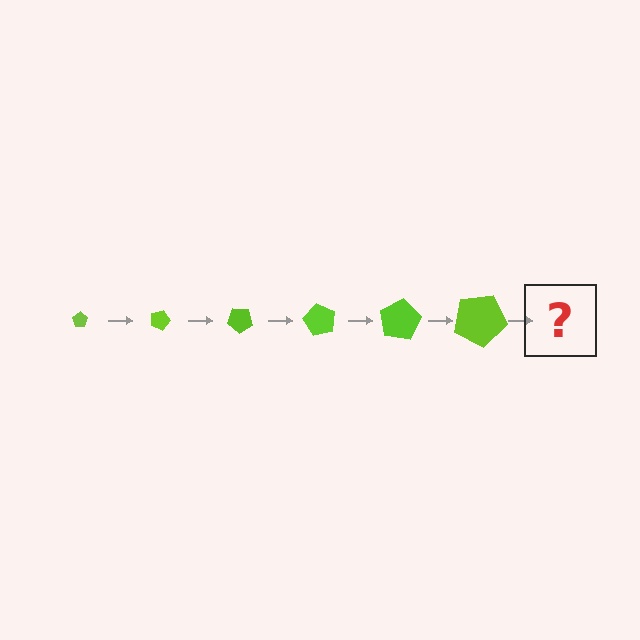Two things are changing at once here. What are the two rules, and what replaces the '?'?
The two rules are that the pentagon grows larger each step and it rotates 20 degrees each step. The '?' should be a pentagon, larger than the previous one and rotated 120 degrees from the start.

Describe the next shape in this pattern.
It should be a pentagon, larger than the previous one and rotated 120 degrees from the start.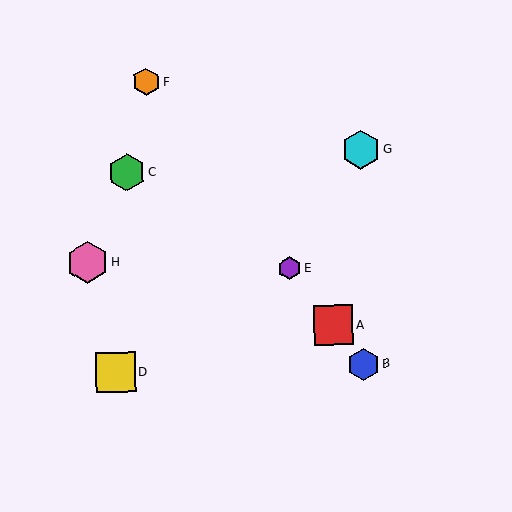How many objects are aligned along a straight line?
4 objects (A, B, E, F) are aligned along a straight line.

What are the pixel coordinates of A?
Object A is at (333, 325).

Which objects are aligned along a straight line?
Objects A, B, E, F are aligned along a straight line.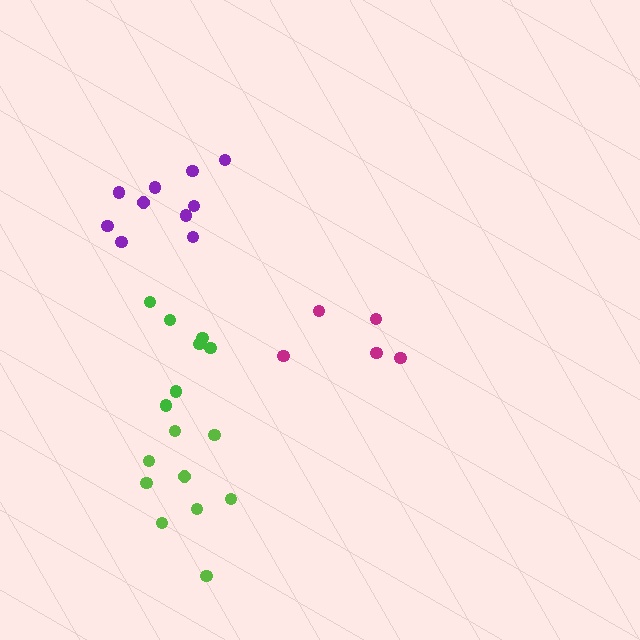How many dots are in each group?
Group 1: 5 dots, Group 2: 9 dots, Group 3: 10 dots, Group 4: 7 dots (31 total).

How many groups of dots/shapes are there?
There are 4 groups.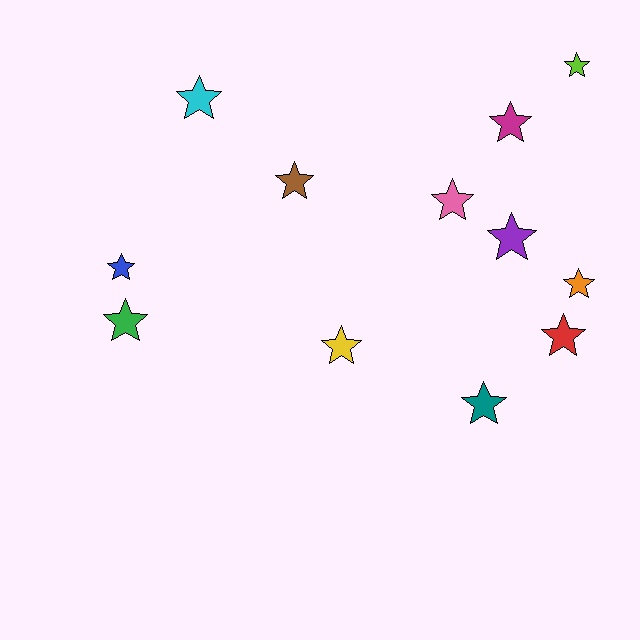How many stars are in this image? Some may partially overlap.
There are 12 stars.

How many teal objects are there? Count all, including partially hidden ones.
There is 1 teal object.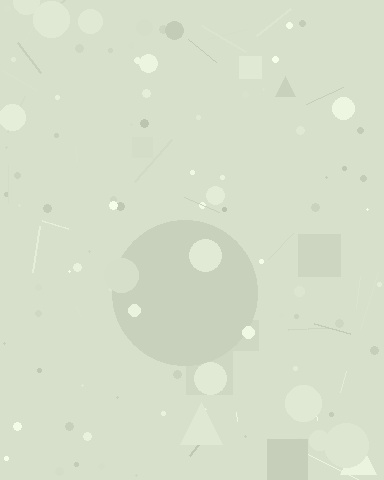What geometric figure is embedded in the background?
A circle is embedded in the background.